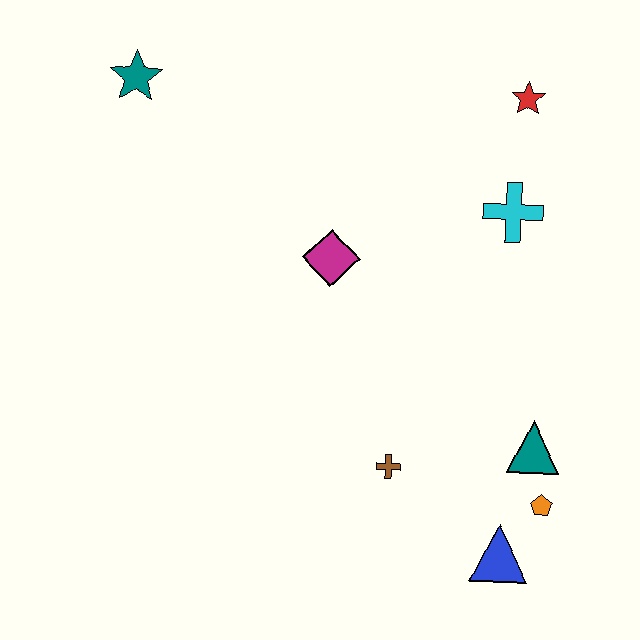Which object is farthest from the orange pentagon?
The teal star is farthest from the orange pentagon.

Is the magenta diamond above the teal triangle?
Yes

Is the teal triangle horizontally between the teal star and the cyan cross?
No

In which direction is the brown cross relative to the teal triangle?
The brown cross is to the left of the teal triangle.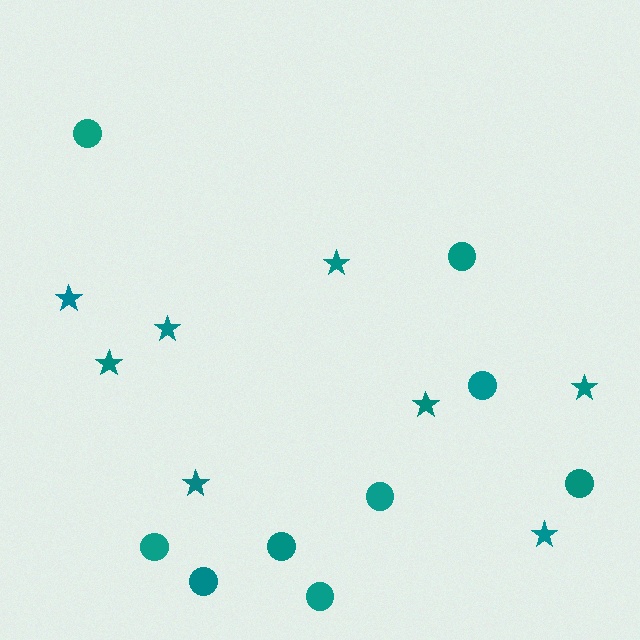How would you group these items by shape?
There are 2 groups: one group of circles (9) and one group of stars (8).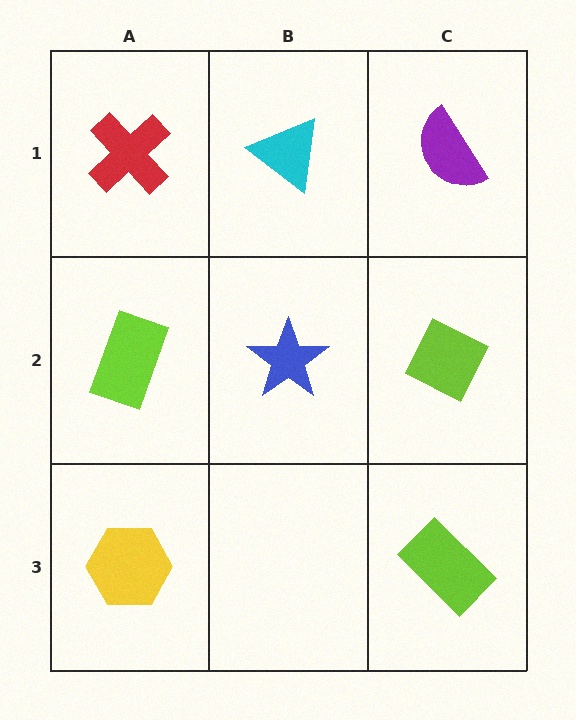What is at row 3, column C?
A lime rectangle.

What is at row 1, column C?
A purple semicircle.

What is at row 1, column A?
A red cross.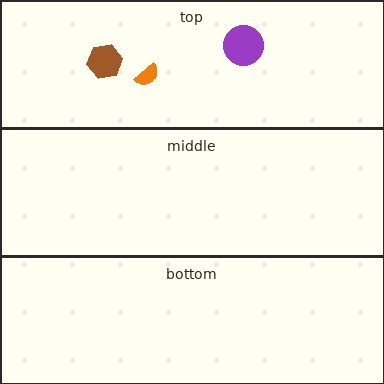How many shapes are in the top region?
3.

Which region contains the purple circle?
The top region.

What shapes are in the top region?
The orange semicircle, the brown hexagon, the purple circle.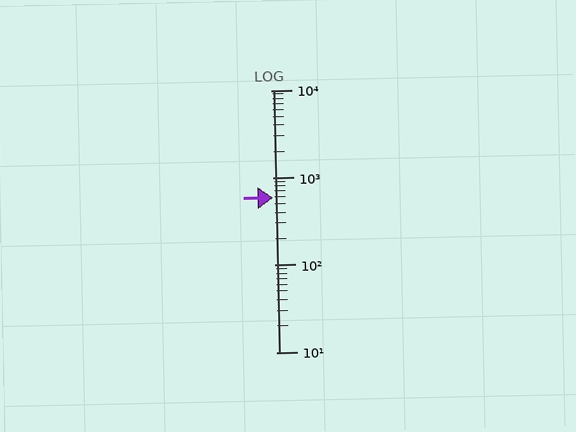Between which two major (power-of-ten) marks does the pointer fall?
The pointer is between 100 and 1000.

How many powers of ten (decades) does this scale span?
The scale spans 3 decades, from 10 to 10000.